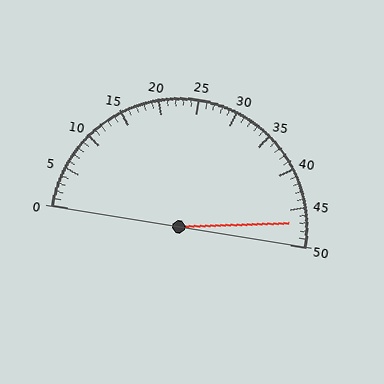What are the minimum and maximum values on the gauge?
The gauge ranges from 0 to 50.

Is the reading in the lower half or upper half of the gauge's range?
The reading is in the upper half of the range (0 to 50).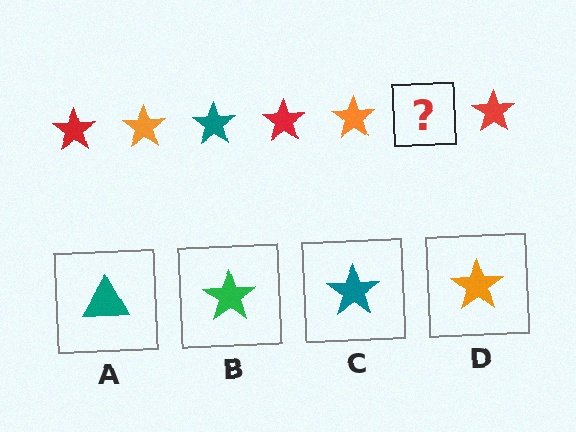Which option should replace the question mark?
Option C.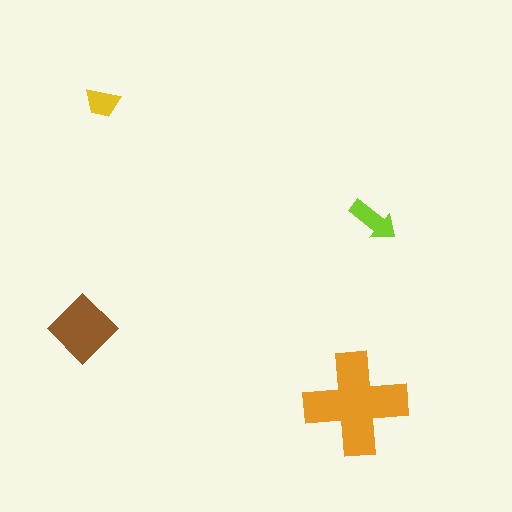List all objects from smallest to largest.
The yellow trapezoid, the lime arrow, the brown diamond, the orange cross.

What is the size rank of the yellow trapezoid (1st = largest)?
4th.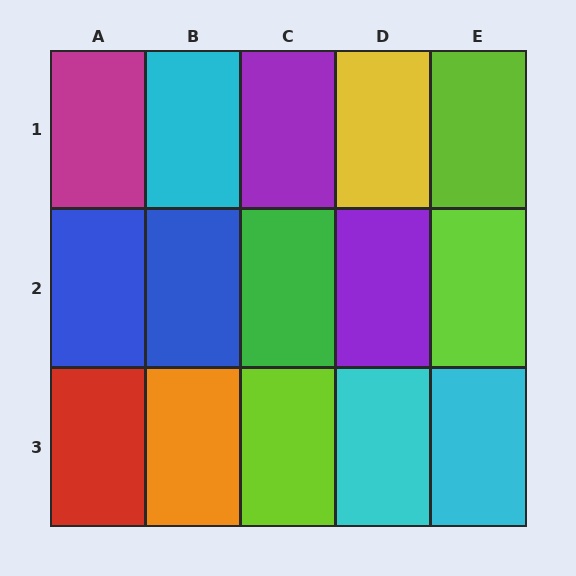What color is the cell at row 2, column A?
Blue.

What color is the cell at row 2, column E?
Lime.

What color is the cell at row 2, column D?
Purple.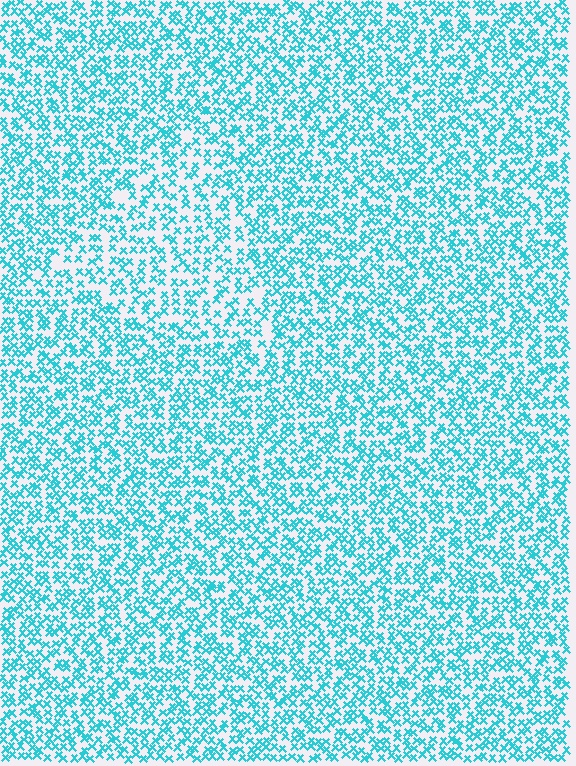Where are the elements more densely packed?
The elements are more densely packed outside the triangle boundary.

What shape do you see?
I see a triangle.